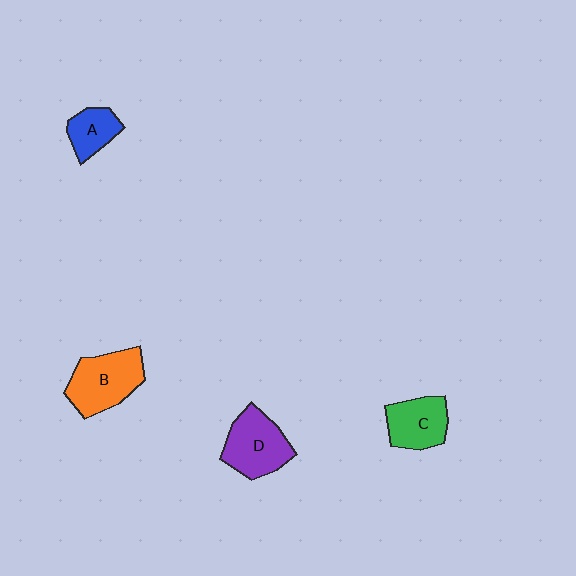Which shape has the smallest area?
Shape A (blue).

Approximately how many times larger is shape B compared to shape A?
Approximately 1.8 times.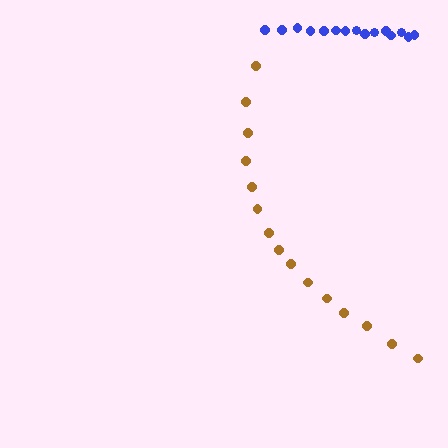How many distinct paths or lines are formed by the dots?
There are 2 distinct paths.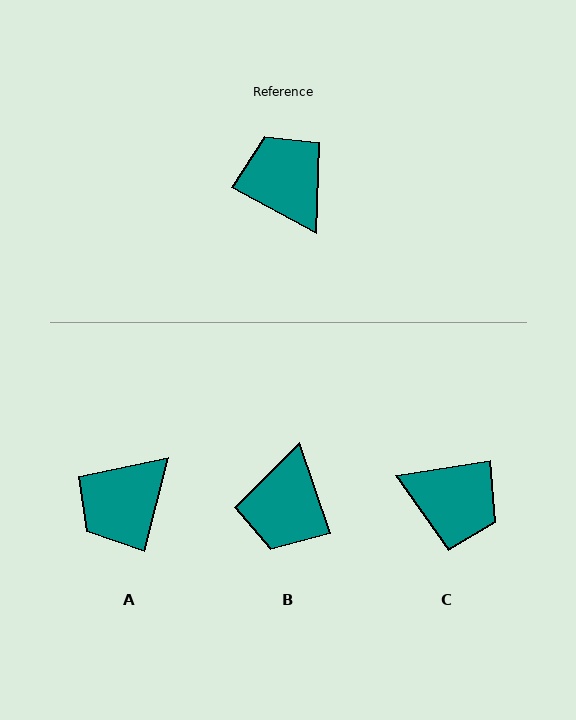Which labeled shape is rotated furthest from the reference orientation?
C, about 143 degrees away.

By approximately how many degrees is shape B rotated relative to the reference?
Approximately 137 degrees counter-clockwise.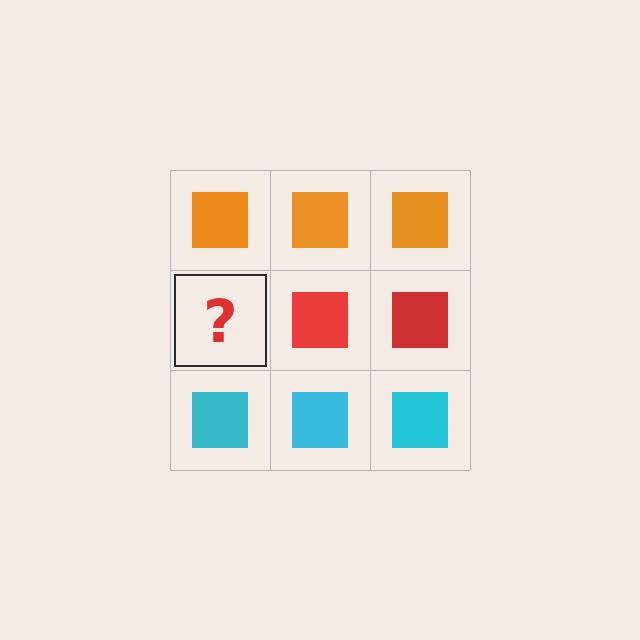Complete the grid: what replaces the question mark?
The question mark should be replaced with a red square.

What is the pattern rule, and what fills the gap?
The rule is that each row has a consistent color. The gap should be filled with a red square.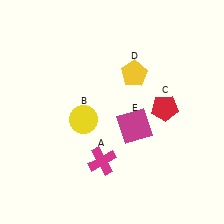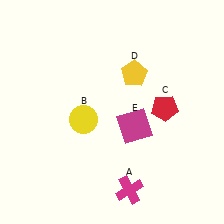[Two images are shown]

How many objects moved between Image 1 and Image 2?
1 object moved between the two images.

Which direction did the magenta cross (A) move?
The magenta cross (A) moved down.